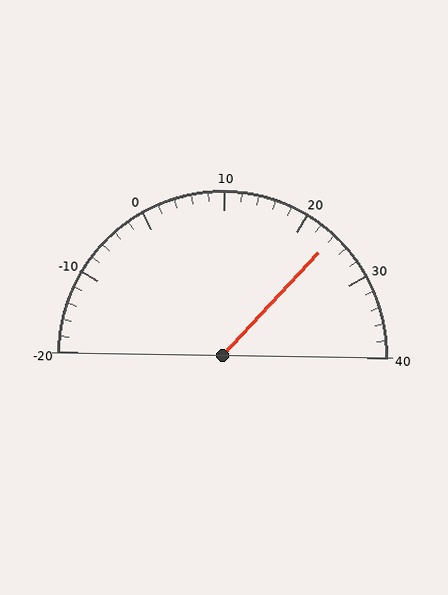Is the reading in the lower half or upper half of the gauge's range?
The reading is in the upper half of the range (-20 to 40).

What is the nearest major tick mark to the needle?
The nearest major tick mark is 20.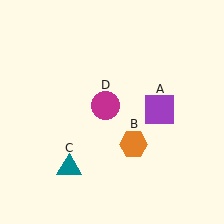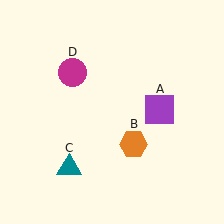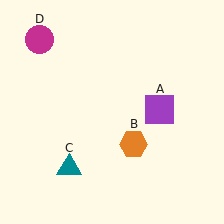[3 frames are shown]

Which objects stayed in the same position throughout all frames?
Purple square (object A) and orange hexagon (object B) and teal triangle (object C) remained stationary.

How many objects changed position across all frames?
1 object changed position: magenta circle (object D).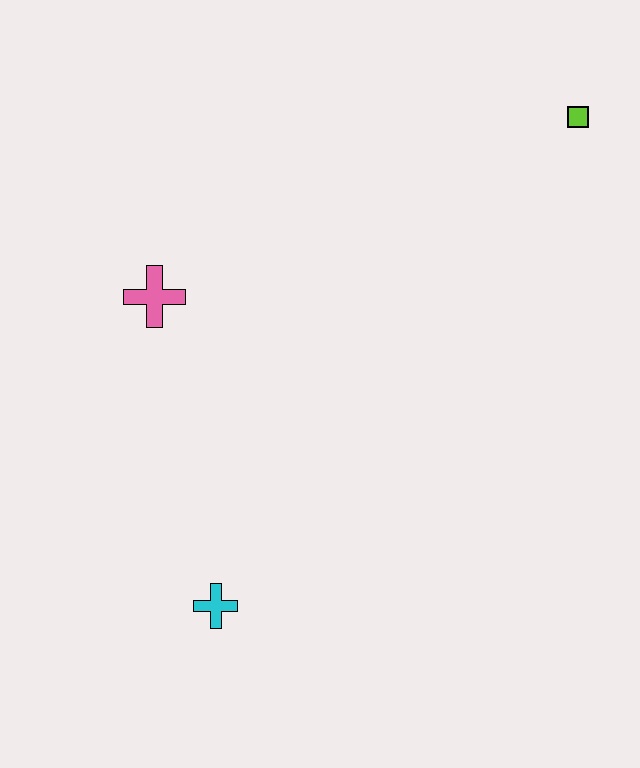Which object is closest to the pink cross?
The cyan cross is closest to the pink cross.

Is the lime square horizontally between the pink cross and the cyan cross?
No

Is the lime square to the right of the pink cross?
Yes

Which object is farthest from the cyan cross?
The lime square is farthest from the cyan cross.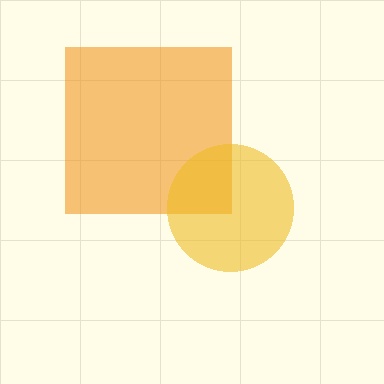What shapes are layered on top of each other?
The layered shapes are: an orange square, a yellow circle.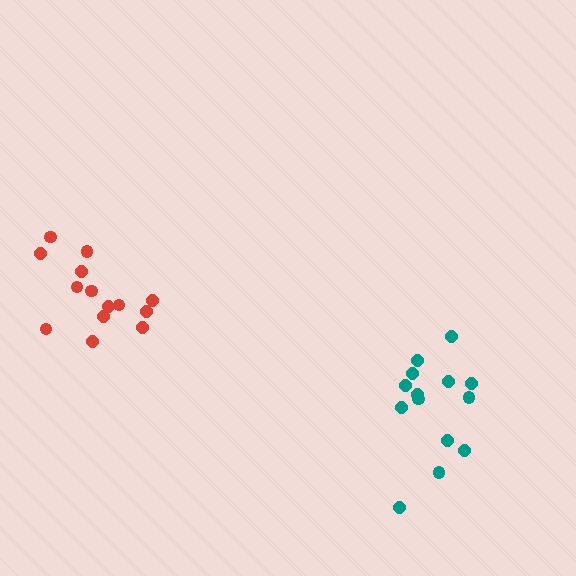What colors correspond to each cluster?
The clusters are colored: red, teal.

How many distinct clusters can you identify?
There are 2 distinct clusters.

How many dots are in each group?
Group 1: 14 dots, Group 2: 14 dots (28 total).